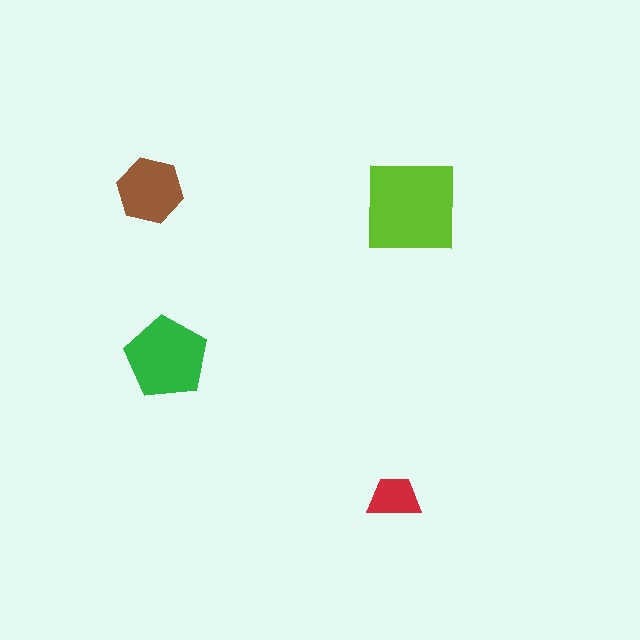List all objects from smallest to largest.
The red trapezoid, the brown hexagon, the green pentagon, the lime square.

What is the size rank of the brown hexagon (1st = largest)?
3rd.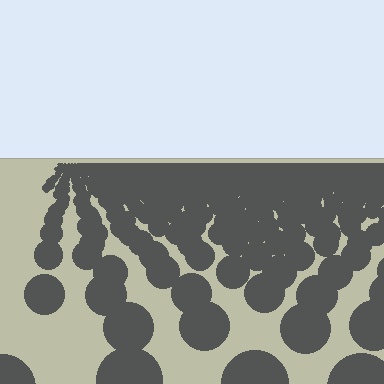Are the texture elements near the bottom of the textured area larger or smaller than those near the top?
Larger. Near the bottom, elements are closer to the viewer and appear at a bigger on-screen size.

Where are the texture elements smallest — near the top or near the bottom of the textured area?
Near the top.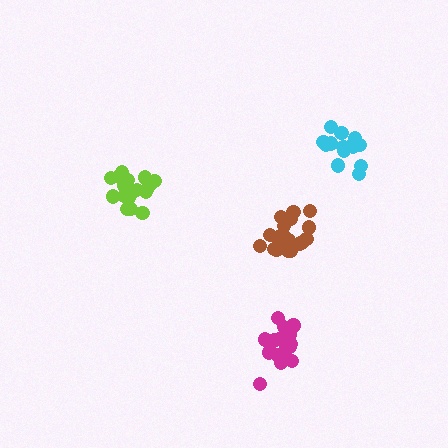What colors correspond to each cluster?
The clusters are colored: magenta, brown, cyan, lime.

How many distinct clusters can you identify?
There are 4 distinct clusters.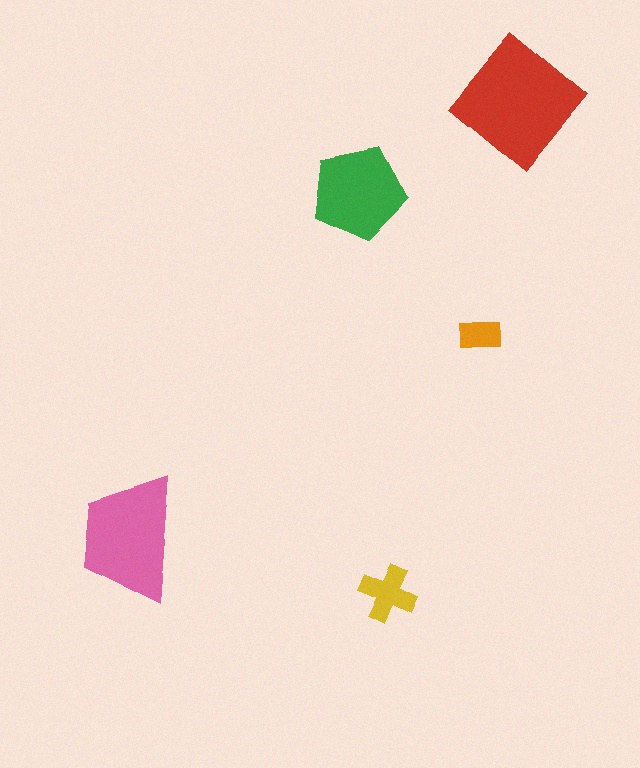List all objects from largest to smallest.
The red diamond, the pink trapezoid, the green pentagon, the yellow cross, the orange rectangle.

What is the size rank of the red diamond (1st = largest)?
1st.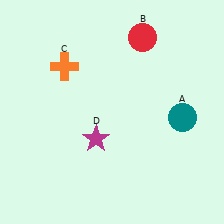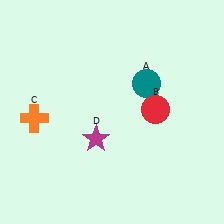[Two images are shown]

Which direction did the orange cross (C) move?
The orange cross (C) moved down.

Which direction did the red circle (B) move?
The red circle (B) moved down.